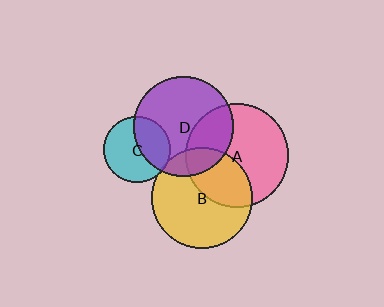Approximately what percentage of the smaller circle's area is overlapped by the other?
Approximately 40%.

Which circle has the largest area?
Circle A (pink).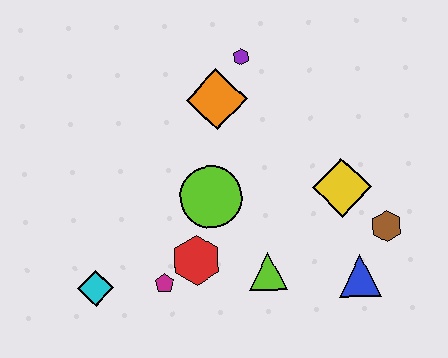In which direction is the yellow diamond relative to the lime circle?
The yellow diamond is to the right of the lime circle.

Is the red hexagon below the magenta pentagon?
No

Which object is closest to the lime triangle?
The red hexagon is closest to the lime triangle.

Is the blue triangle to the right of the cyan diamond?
Yes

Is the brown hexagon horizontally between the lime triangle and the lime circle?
No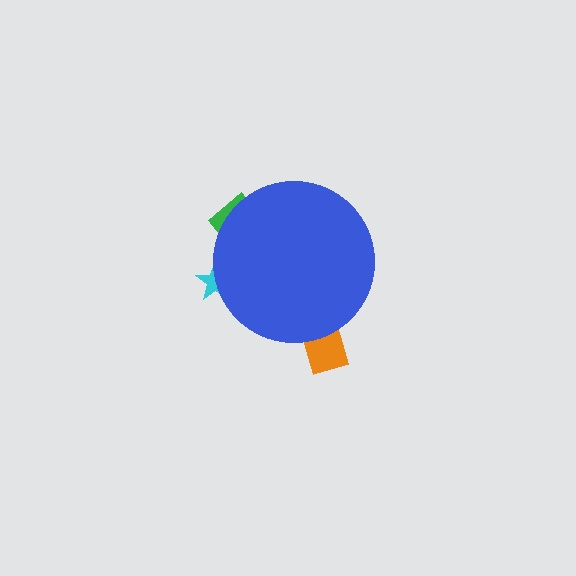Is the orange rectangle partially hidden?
Yes, the orange rectangle is partially hidden behind the blue circle.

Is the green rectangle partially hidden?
Yes, the green rectangle is partially hidden behind the blue circle.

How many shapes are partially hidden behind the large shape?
3 shapes are partially hidden.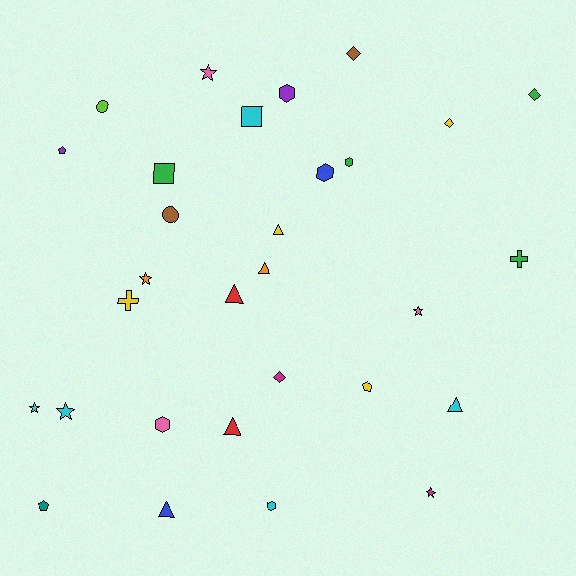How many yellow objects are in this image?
There are 4 yellow objects.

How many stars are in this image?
There are 6 stars.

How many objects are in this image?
There are 30 objects.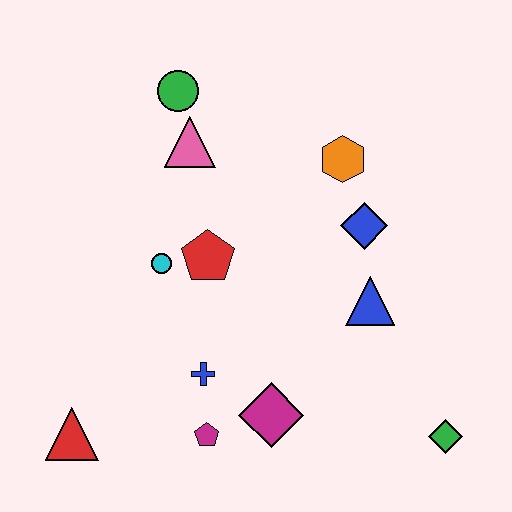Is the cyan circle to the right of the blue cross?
No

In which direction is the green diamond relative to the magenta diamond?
The green diamond is to the right of the magenta diamond.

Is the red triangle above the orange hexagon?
No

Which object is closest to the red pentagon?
The cyan circle is closest to the red pentagon.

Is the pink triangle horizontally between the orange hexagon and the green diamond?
No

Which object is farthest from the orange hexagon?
The red triangle is farthest from the orange hexagon.